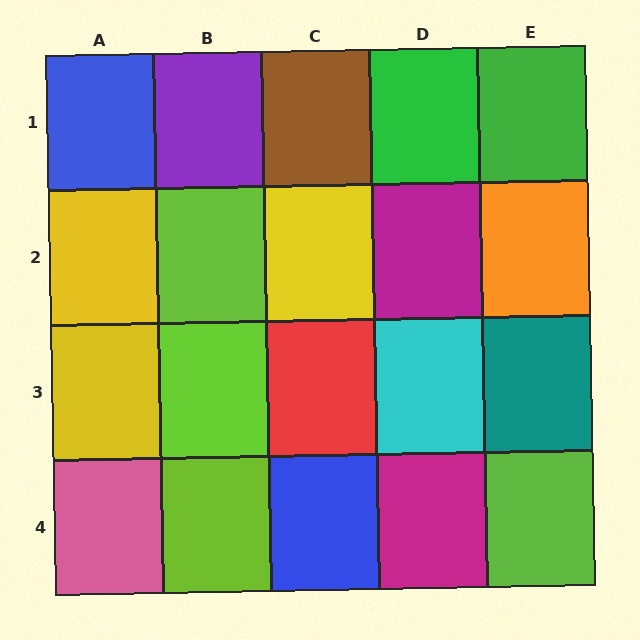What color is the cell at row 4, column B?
Lime.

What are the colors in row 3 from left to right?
Yellow, lime, red, cyan, teal.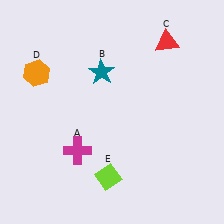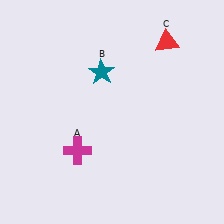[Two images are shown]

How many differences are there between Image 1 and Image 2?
There are 2 differences between the two images.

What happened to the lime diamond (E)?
The lime diamond (E) was removed in Image 2. It was in the bottom-left area of Image 1.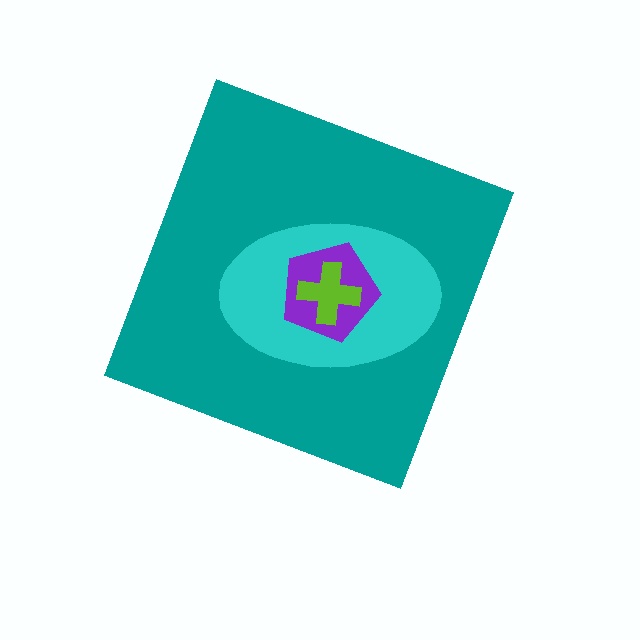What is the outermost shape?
The teal diamond.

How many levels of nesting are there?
4.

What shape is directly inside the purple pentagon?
The lime cross.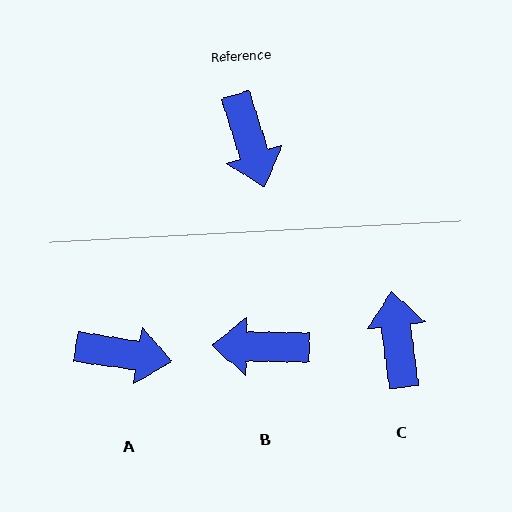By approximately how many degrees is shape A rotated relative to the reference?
Approximately 63 degrees counter-clockwise.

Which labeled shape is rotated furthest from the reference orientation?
C, about 169 degrees away.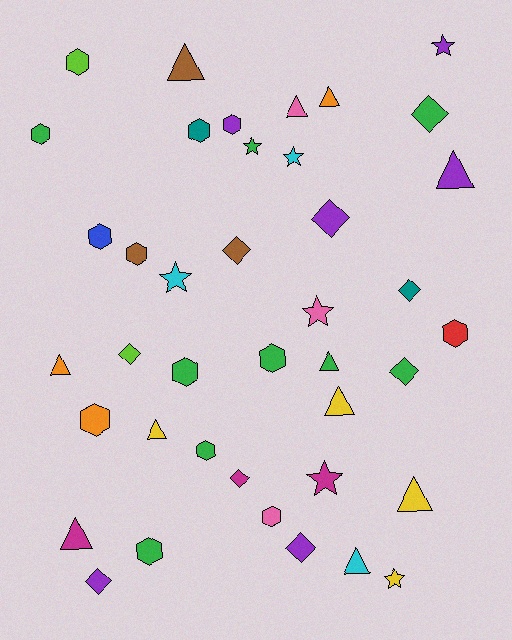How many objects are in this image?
There are 40 objects.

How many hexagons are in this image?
There are 13 hexagons.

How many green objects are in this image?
There are 9 green objects.